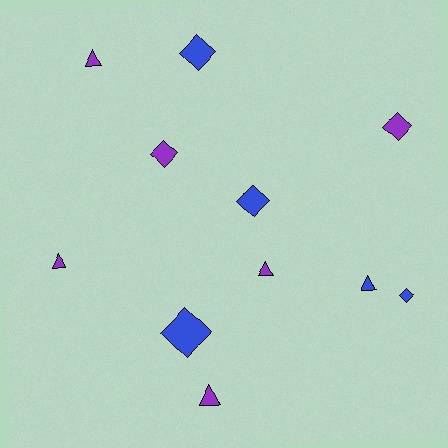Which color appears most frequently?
Purple, with 6 objects.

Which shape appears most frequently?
Diamond, with 6 objects.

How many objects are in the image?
There are 11 objects.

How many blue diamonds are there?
There are 4 blue diamonds.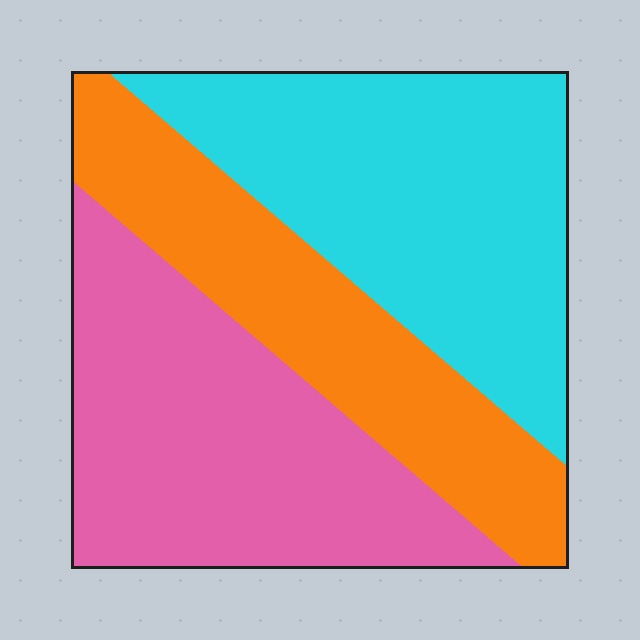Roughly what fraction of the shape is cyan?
Cyan takes up about three eighths (3/8) of the shape.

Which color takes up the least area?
Orange, at roughly 25%.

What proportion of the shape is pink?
Pink covers 36% of the shape.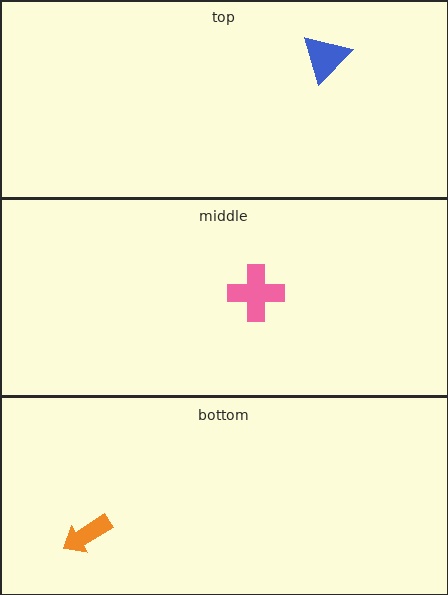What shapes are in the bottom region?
The orange arrow.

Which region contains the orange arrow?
The bottom region.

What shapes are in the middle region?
The pink cross.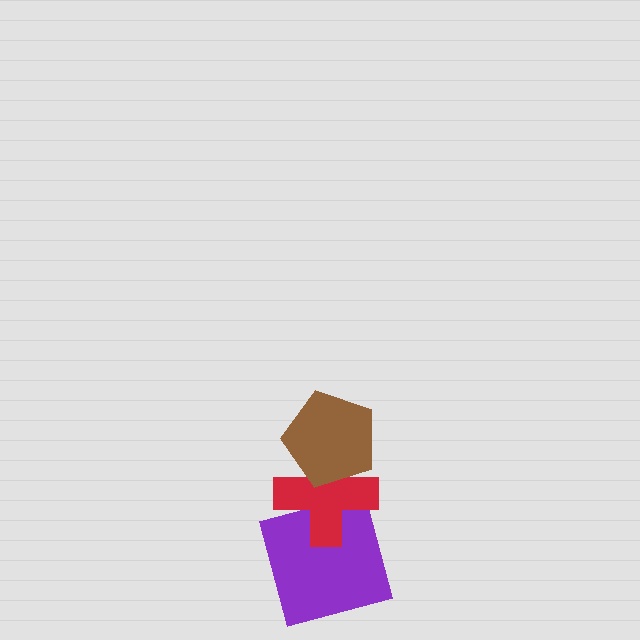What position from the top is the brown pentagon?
The brown pentagon is 1st from the top.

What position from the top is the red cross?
The red cross is 2nd from the top.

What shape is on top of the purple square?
The red cross is on top of the purple square.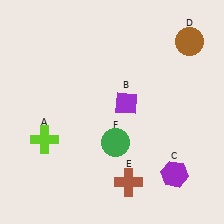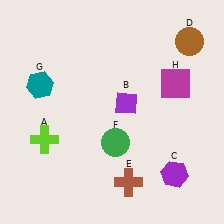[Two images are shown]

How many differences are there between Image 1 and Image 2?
There are 2 differences between the two images.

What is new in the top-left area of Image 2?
A teal hexagon (G) was added in the top-left area of Image 2.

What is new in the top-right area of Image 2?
A magenta square (H) was added in the top-right area of Image 2.